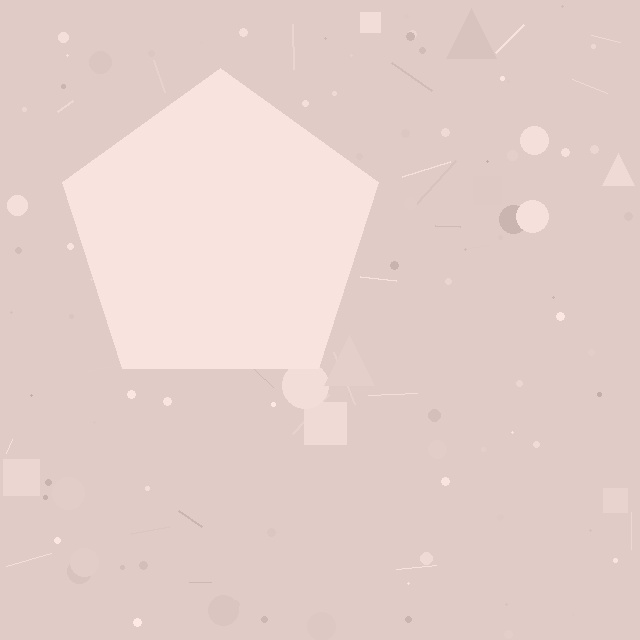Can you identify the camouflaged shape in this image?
The camouflaged shape is a pentagon.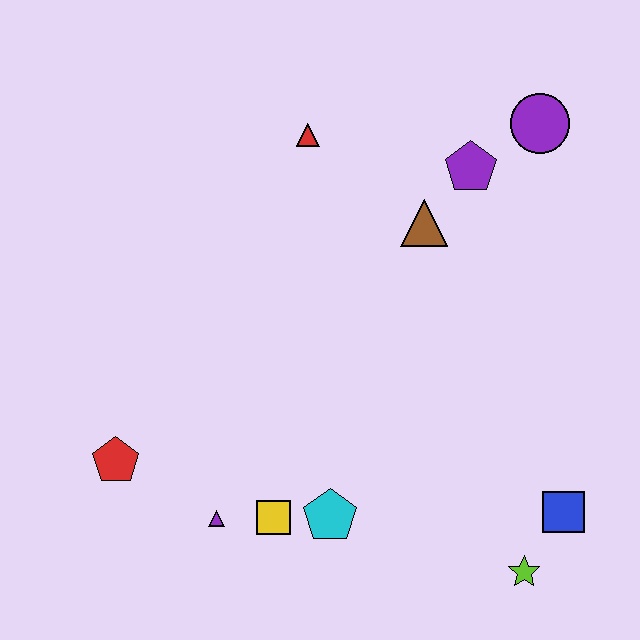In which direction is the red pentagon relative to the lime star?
The red pentagon is to the left of the lime star.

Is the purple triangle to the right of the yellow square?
No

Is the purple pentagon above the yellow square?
Yes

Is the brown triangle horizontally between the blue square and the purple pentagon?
No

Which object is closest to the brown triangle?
The purple pentagon is closest to the brown triangle.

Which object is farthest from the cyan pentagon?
The purple circle is farthest from the cyan pentagon.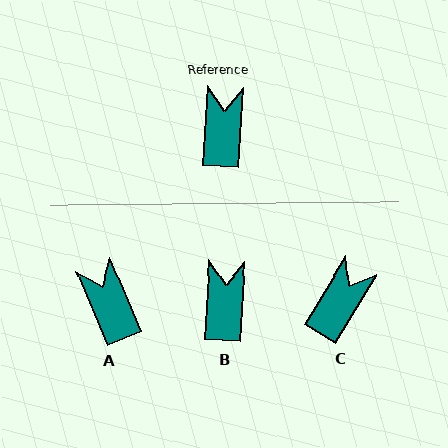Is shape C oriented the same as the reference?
No, it is off by about 28 degrees.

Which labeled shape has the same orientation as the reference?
B.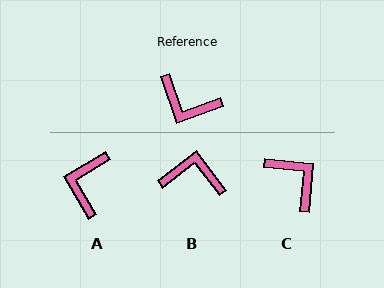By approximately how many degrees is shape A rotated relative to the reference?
Approximately 79 degrees clockwise.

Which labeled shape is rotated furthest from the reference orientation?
B, about 162 degrees away.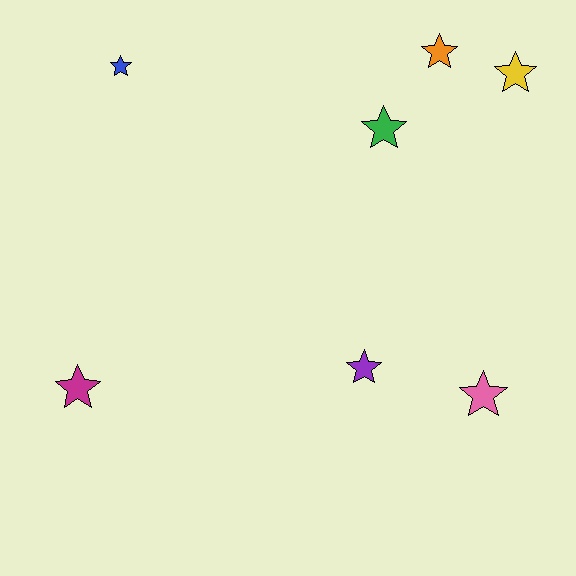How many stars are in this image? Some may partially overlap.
There are 7 stars.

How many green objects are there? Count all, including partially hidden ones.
There is 1 green object.